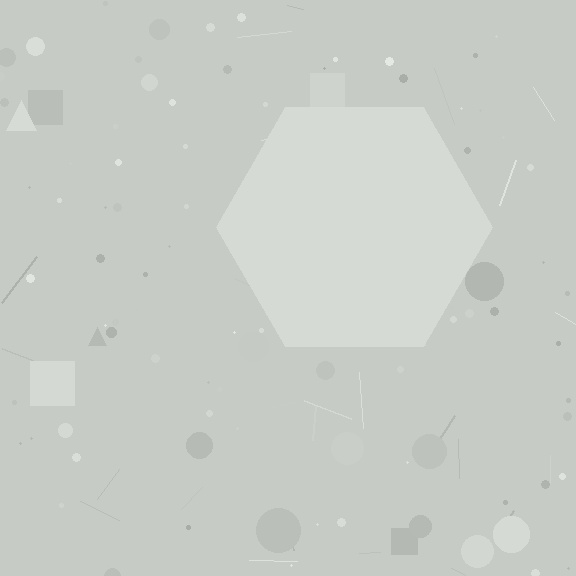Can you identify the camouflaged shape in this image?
The camouflaged shape is a hexagon.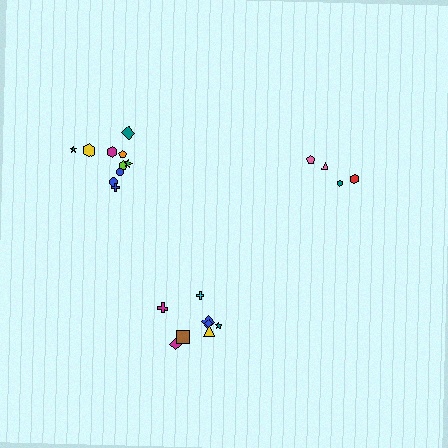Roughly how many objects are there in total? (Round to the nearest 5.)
Roughly 20 objects in total.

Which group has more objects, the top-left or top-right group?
The top-left group.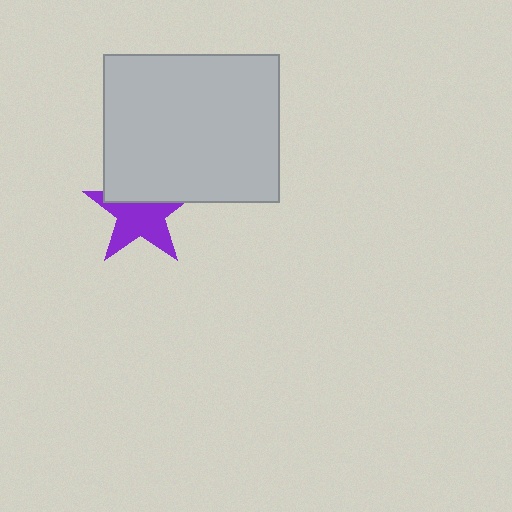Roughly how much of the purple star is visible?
About half of it is visible (roughly 62%).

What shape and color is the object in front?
The object in front is a light gray rectangle.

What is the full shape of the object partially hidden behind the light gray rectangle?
The partially hidden object is a purple star.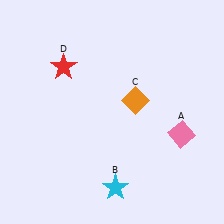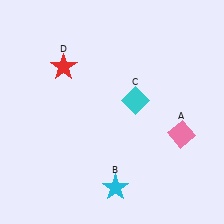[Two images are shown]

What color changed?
The diamond (C) changed from orange in Image 1 to cyan in Image 2.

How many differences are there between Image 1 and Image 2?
There is 1 difference between the two images.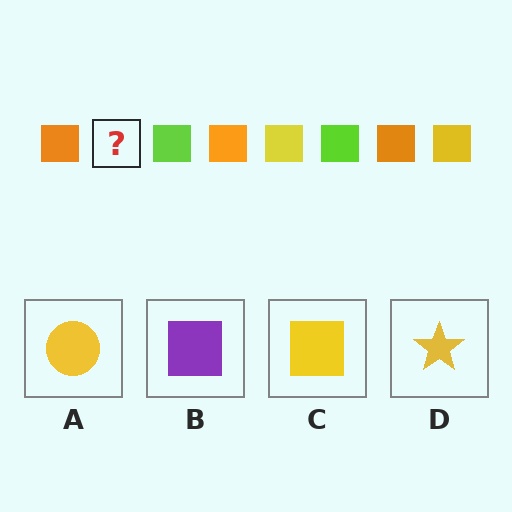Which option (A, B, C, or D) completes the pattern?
C.